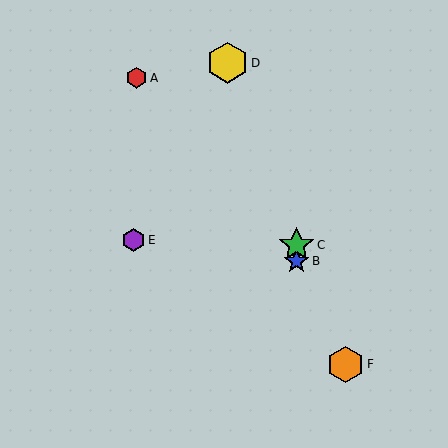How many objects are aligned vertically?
2 objects (B, C) are aligned vertically.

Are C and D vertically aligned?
No, C is at x≈296 and D is at x≈228.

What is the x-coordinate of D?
Object D is at x≈228.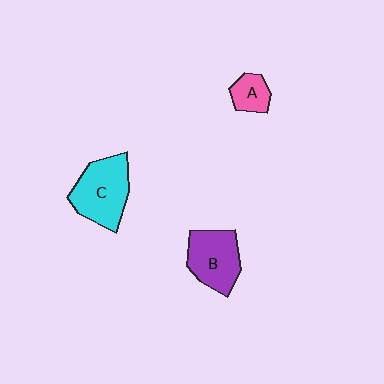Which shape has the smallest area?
Shape A (pink).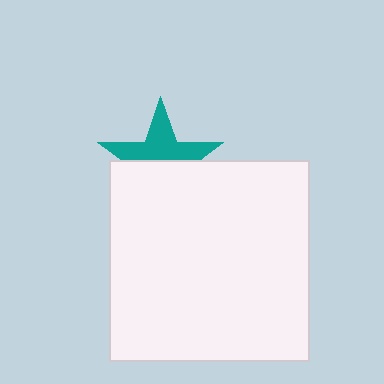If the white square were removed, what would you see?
You would see the complete teal star.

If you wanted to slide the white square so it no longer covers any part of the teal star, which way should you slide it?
Slide it down — that is the most direct way to separate the two shapes.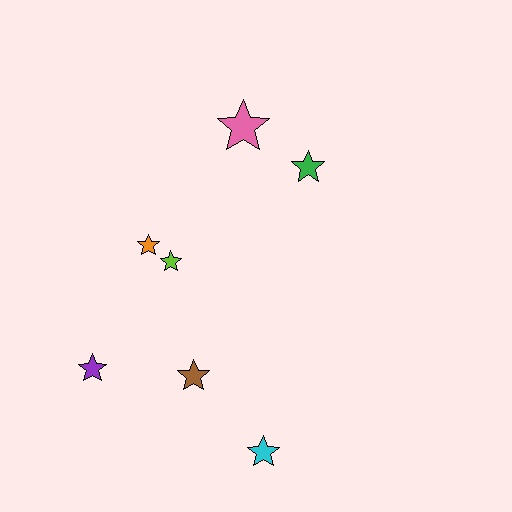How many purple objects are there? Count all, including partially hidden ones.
There is 1 purple object.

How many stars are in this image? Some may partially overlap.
There are 7 stars.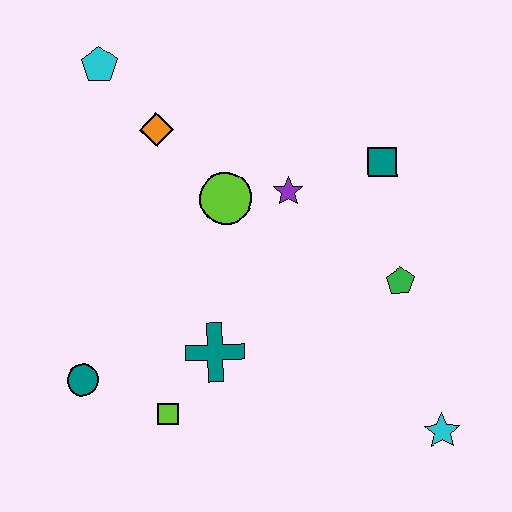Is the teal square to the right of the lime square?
Yes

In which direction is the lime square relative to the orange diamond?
The lime square is below the orange diamond.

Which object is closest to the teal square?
The purple star is closest to the teal square.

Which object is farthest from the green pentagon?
The cyan pentagon is farthest from the green pentagon.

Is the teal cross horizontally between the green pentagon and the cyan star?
No